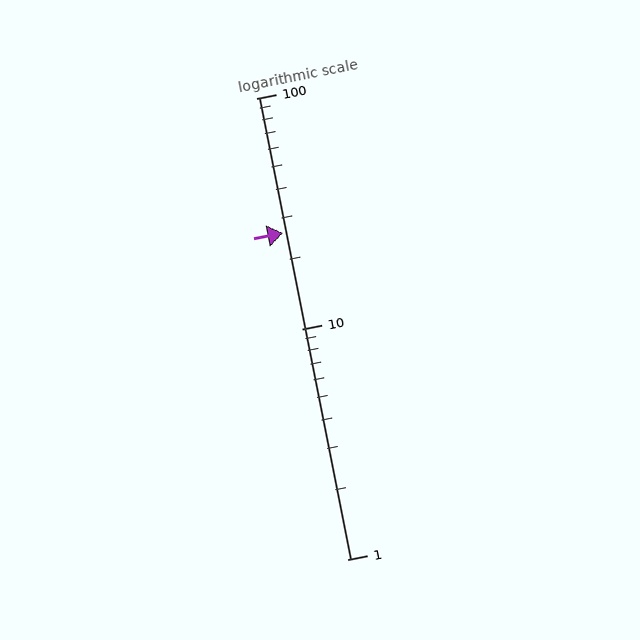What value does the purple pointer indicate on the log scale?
The pointer indicates approximately 26.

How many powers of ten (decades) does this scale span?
The scale spans 2 decades, from 1 to 100.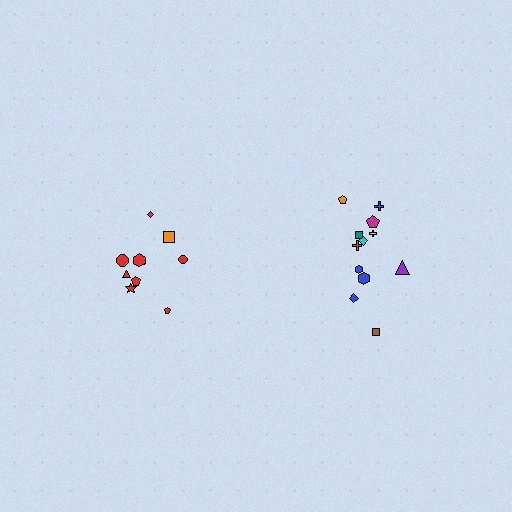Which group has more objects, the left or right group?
The right group.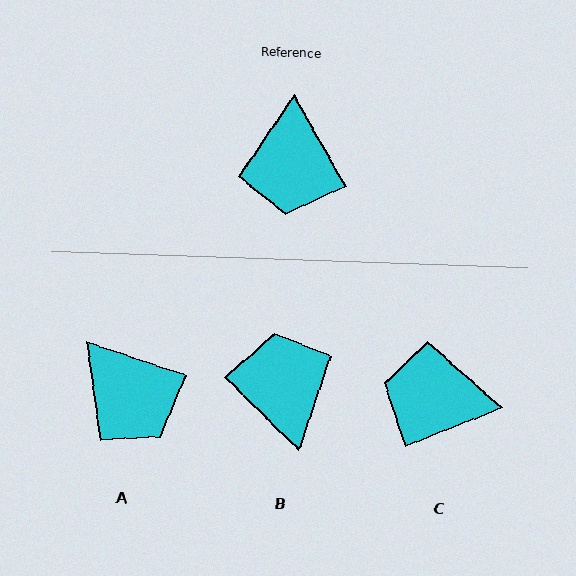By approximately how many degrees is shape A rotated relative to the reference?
Approximately 42 degrees counter-clockwise.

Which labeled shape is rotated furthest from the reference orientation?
B, about 164 degrees away.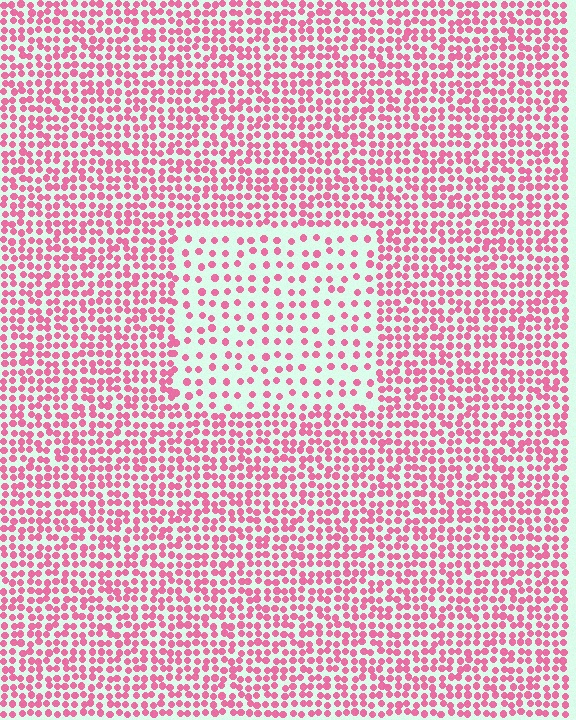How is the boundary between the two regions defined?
The boundary is defined by a change in element density (approximately 2.2x ratio). All elements are the same color, size, and shape.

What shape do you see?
I see a rectangle.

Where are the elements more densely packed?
The elements are more densely packed outside the rectangle boundary.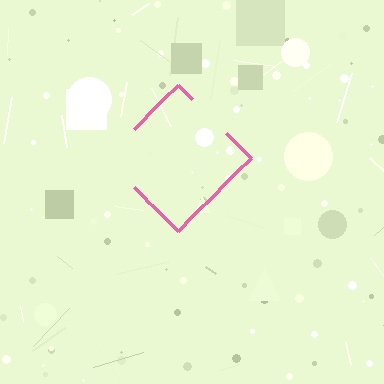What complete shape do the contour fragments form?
The contour fragments form a diamond.